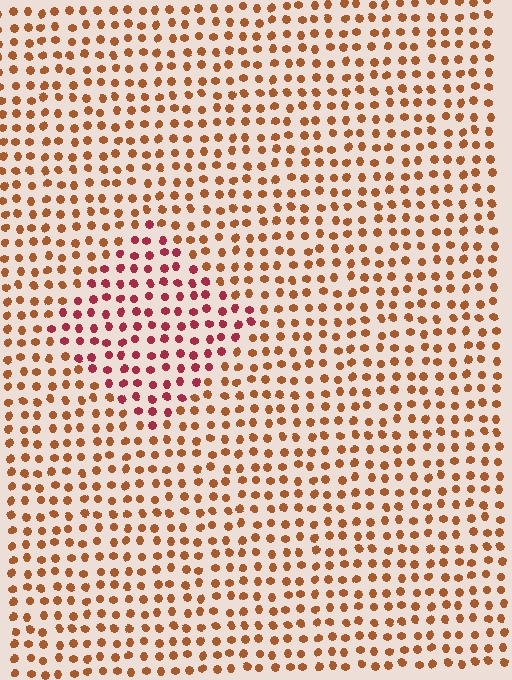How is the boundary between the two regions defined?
The boundary is defined purely by a slight shift in hue (about 37 degrees). Spacing, size, and orientation are identical on both sides.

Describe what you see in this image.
The image is filled with small brown elements in a uniform arrangement. A diamond-shaped region is visible where the elements are tinted to a slightly different hue, forming a subtle color boundary.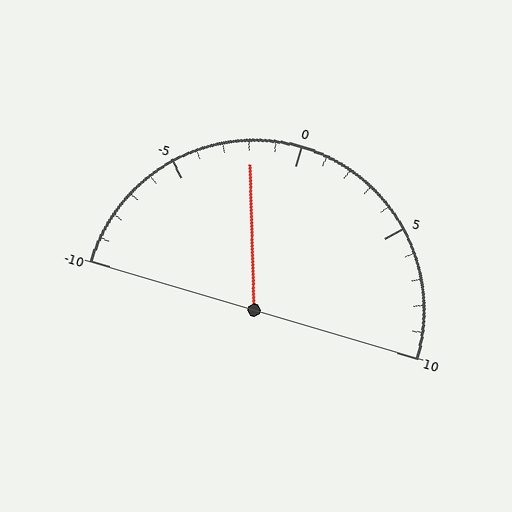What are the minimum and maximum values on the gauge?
The gauge ranges from -10 to 10.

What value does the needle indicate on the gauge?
The needle indicates approximately -2.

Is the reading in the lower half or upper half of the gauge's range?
The reading is in the lower half of the range (-10 to 10).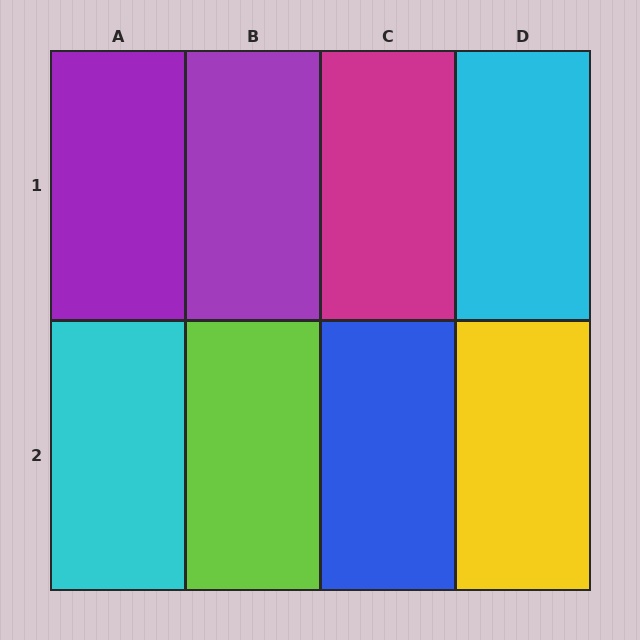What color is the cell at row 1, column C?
Magenta.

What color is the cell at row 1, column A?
Purple.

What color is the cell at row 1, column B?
Purple.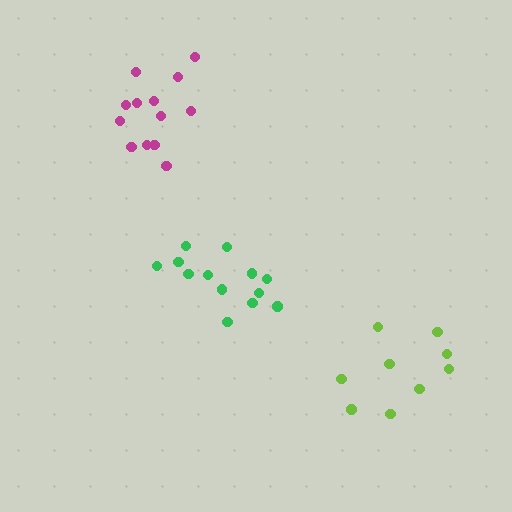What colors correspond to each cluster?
The clusters are colored: lime, green, magenta.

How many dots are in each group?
Group 1: 9 dots, Group 2: 13 dots, Group 3: 13 dots (35 total).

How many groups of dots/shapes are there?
There are 3 groups.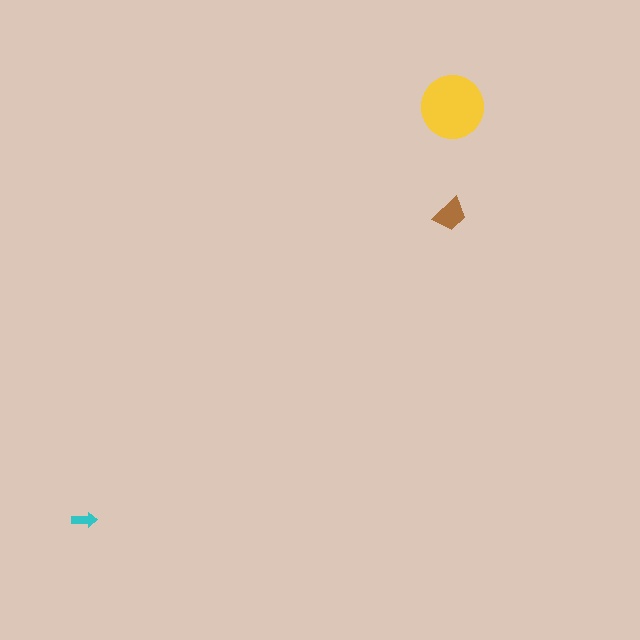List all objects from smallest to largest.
The cyan arrow, the brown trapezoid, the yellow circle.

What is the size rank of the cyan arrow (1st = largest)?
3rd.